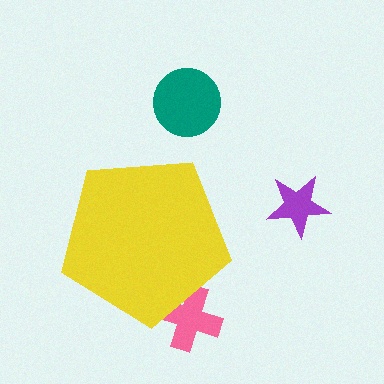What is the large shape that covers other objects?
A yellow pentagon.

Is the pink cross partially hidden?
Yes, the pink cross is partially hidden behind the yellow pentagon.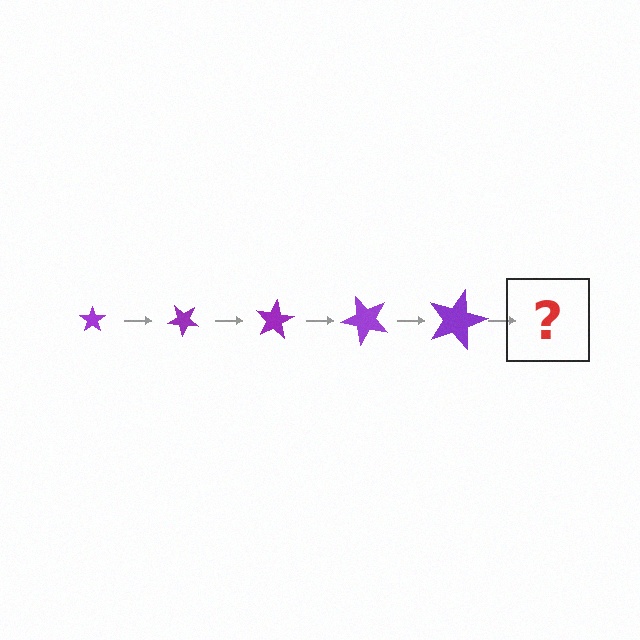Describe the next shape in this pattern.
It should be a star, larger than the previous one and rotated 200 degrees from the start.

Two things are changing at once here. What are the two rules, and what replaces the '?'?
The two rules are that the star grows larger each step and it rotates 40 degrees each step. The '?' should be a star, larger than the previous one and rotated 200 degrees from the start.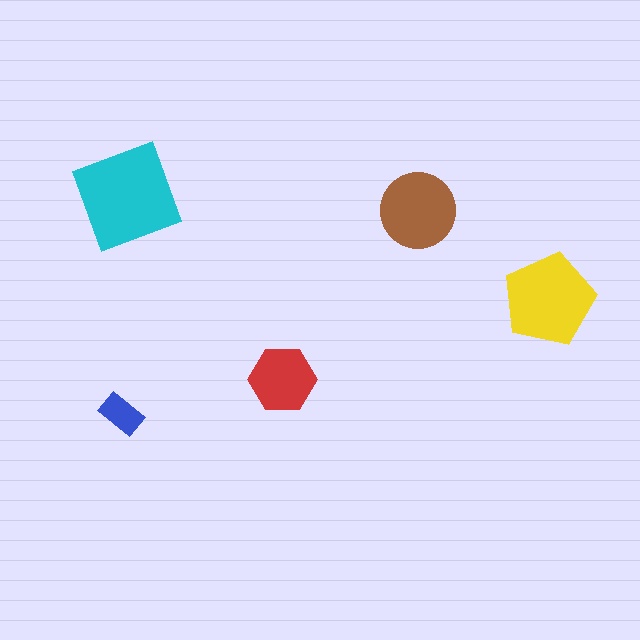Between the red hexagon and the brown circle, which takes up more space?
The brown circle.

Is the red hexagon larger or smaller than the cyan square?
Smaller.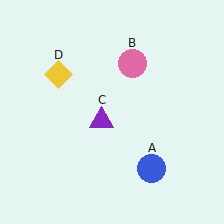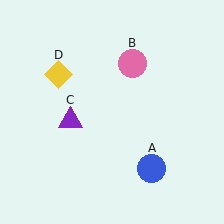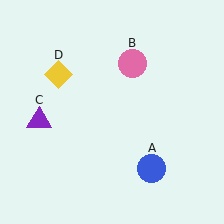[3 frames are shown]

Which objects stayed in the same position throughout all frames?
Blue circle (object A) and pink circle (object B) and yellow diamond (object D) remained stationary.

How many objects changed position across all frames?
1 object changed position: purple triangle (object C).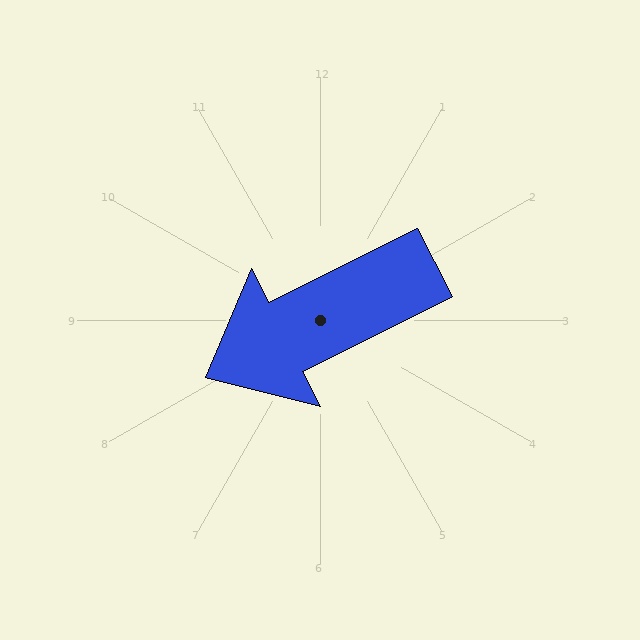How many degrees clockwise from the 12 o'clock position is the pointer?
Approximately 243 degrees.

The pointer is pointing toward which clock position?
Roughly 8 o'clock.